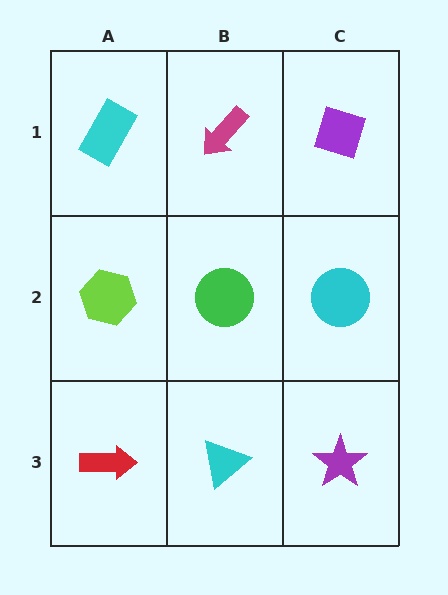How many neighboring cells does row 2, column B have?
4.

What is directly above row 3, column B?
A green circle.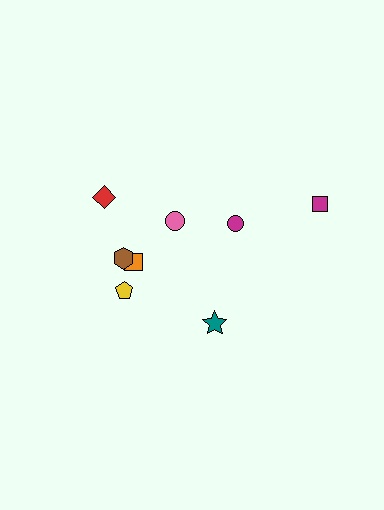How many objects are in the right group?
There are 3 objects.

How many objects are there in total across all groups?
There are 8 objects.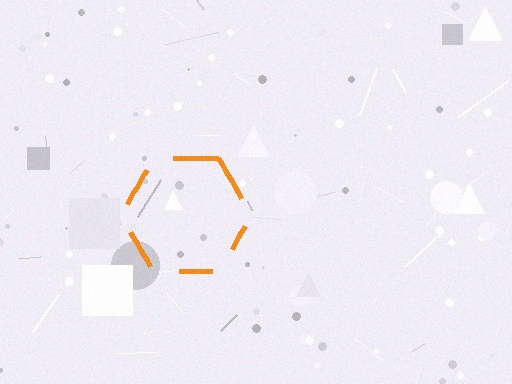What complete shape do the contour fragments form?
The contour fragments form a hexagon.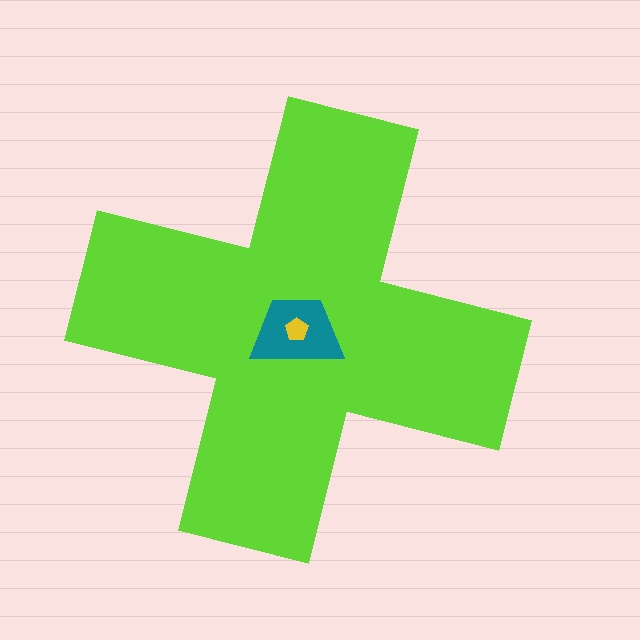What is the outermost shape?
The lime cross.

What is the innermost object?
The yellow pentagon.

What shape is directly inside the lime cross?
The teal trapezoid.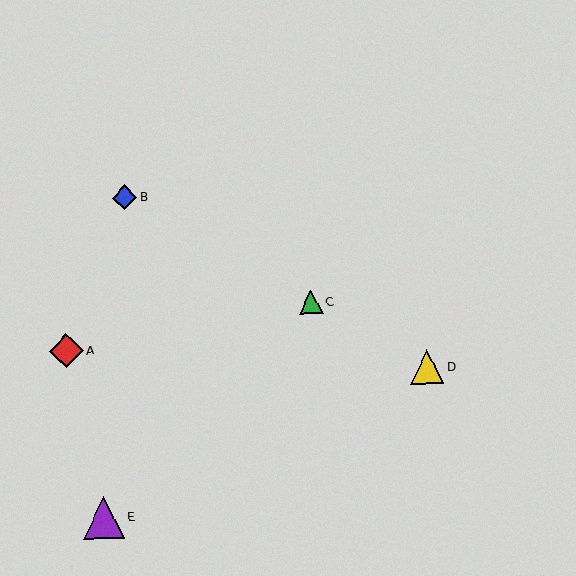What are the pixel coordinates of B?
Object B is at (124, 197).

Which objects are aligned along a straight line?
Objects B, C, D are aligned along a straight line.